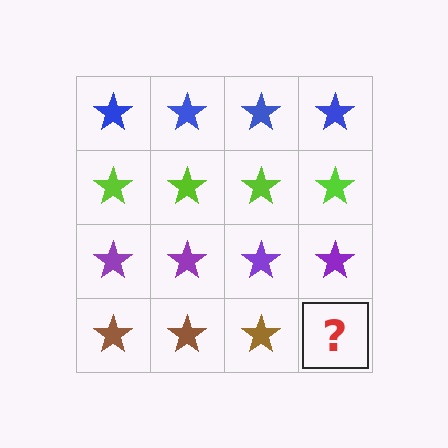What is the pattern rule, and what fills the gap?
The rule is that each row has a consistent color. The gap should be filled with a brown star.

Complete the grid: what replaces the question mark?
The question mark should be replaced with a brown star.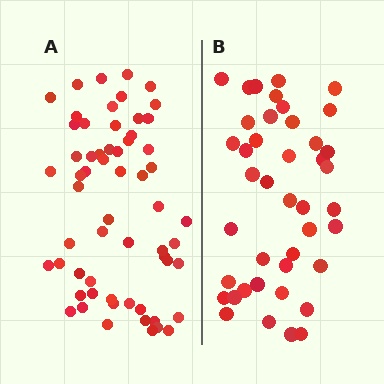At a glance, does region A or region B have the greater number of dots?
Region A (the left region) has more dots.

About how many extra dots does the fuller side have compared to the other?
Region A has approximately 20 more dots than region B.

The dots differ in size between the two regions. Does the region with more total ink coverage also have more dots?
No. Region B has more total ink coverage because its dots are larger, but region A actually contains more individual dots. Total area can be misleading — the number of items is what matters here.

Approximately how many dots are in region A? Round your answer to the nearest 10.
About 60 dots.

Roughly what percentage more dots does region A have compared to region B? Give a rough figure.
About 45% more.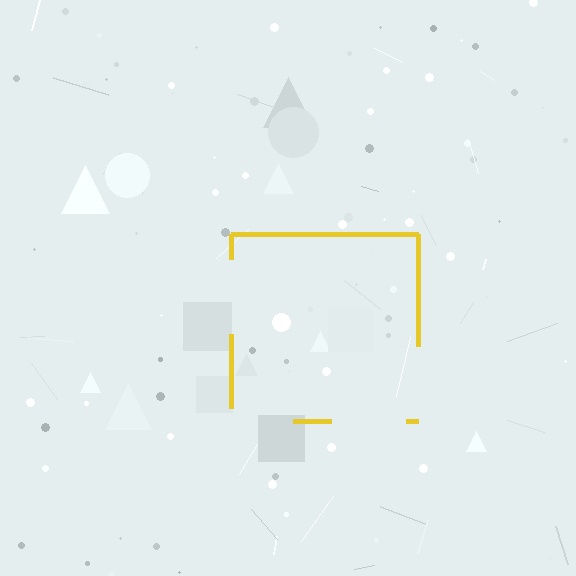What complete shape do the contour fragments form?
The contour fragments form a square.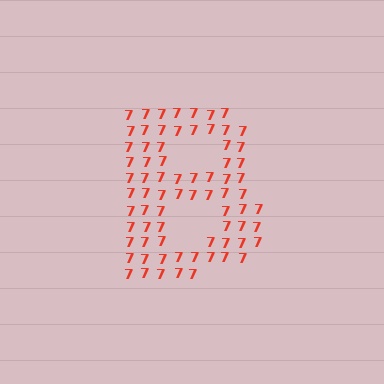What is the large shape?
The large shape is the letter B.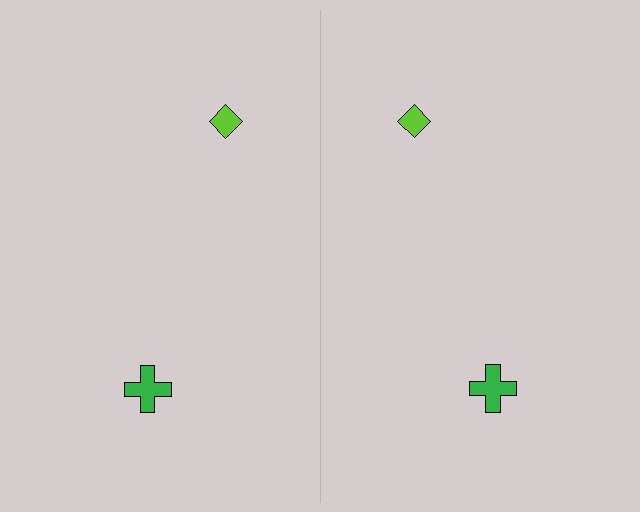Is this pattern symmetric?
Yes, this pattern has bilateral (reflection) symmetry.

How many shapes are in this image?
There are 4 shapes in this image.